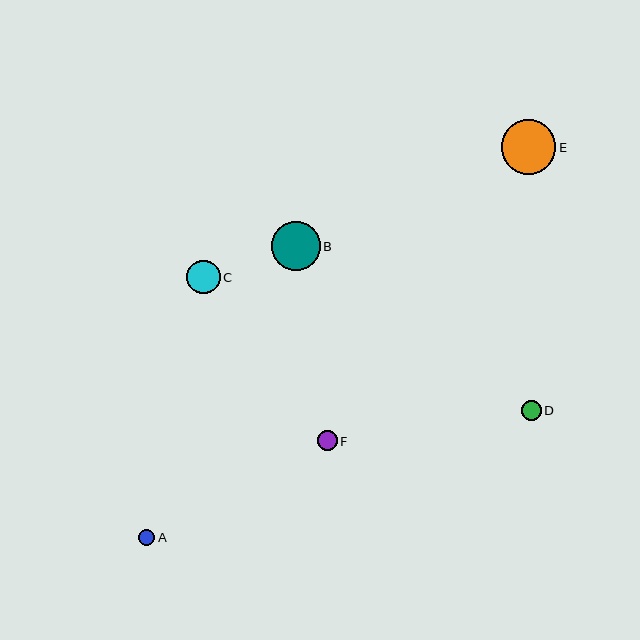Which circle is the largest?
Circle E is the largest with a size of approximately 55 pixels.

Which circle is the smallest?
Circle A is the smallest with a size of approximately 16 pixels.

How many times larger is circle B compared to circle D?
Circle B is approximately 2.4 times the size of circle D.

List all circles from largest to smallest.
From largest to smallest: E, B, C, D, F, A.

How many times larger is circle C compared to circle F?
Circle C is approximately 1.7 times the size of circle F.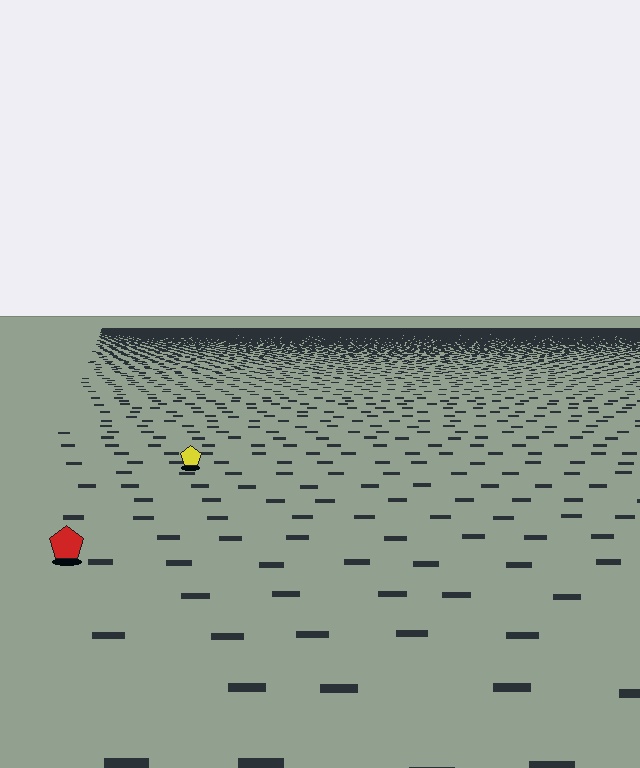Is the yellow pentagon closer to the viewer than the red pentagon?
No. The red pentagon is closer — you can tell from the texture gradient: the ground texture is coarser near it.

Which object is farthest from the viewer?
The yellow pentagon is farthest from the viewer. It appears smaller and the ground texture around it is denser.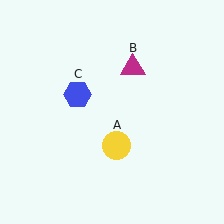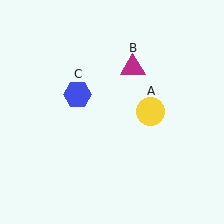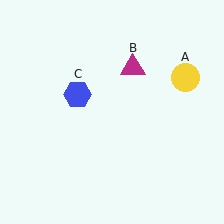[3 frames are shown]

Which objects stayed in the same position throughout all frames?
Magenta triangle (object B) and blue hexagon (object C) remained stationary.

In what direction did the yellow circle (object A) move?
The yellow circle (object A) moved up and to the right.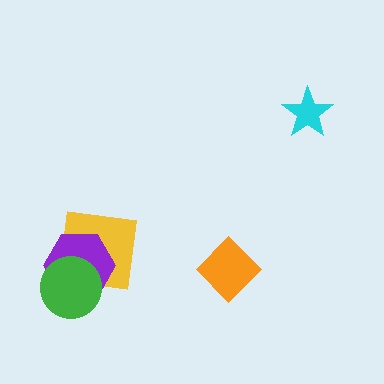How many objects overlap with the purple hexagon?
2 objects overlap with the purple hexagon.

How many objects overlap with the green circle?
2 objects overlap with the green circle.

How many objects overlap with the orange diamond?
0 objects overlap with the orange diamond.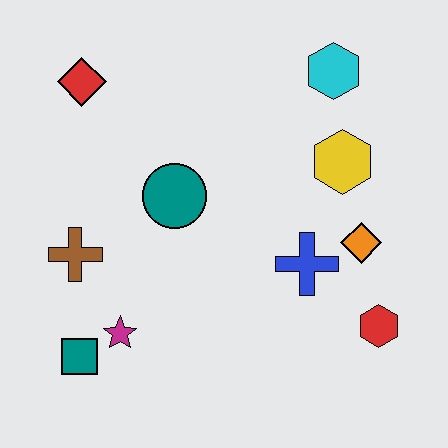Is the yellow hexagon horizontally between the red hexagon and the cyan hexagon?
Yes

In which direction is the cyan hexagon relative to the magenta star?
The cyan hexagon is above the magenta star.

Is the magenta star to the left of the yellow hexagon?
Yes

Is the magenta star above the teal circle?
No